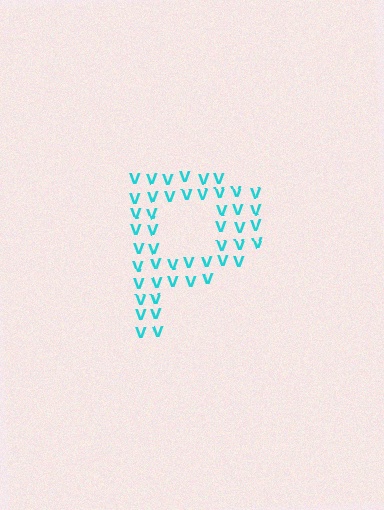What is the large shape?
The large shape is the letter P.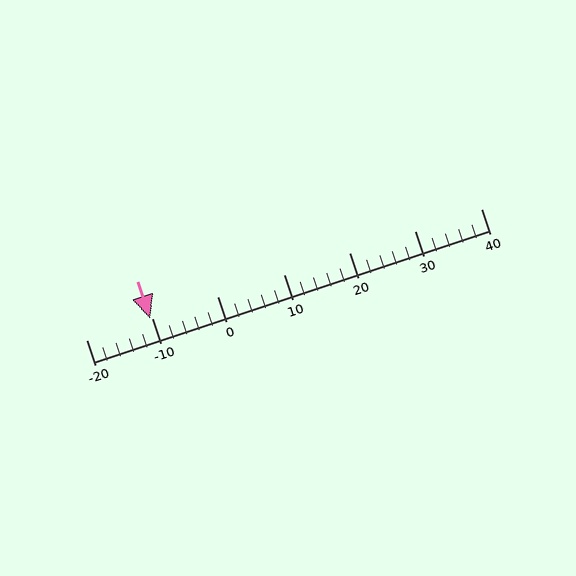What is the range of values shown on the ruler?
The ruler shows values from -20 to 40.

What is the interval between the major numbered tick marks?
The major tick marks are spaced 10 units apart.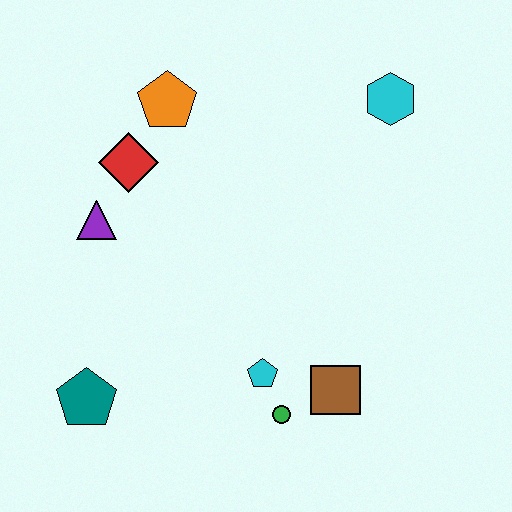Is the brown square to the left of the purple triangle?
No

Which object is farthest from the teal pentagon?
The cyan hexagon is farthest from the teal pentagon.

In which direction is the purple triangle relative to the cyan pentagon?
The purple triangle is to the left of the cyan pentagon.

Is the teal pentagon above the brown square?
No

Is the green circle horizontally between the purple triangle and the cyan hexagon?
Yes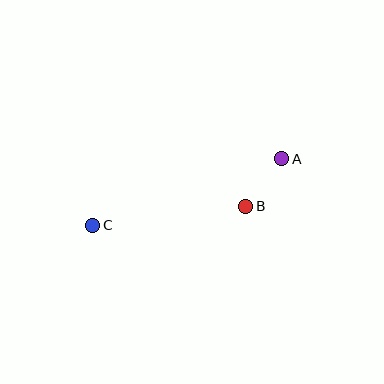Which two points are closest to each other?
Points A and B are closest to each other.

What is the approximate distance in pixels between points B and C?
The distance between B and C is approximately 154 pixels.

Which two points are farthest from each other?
Points A and C are farthest from each other.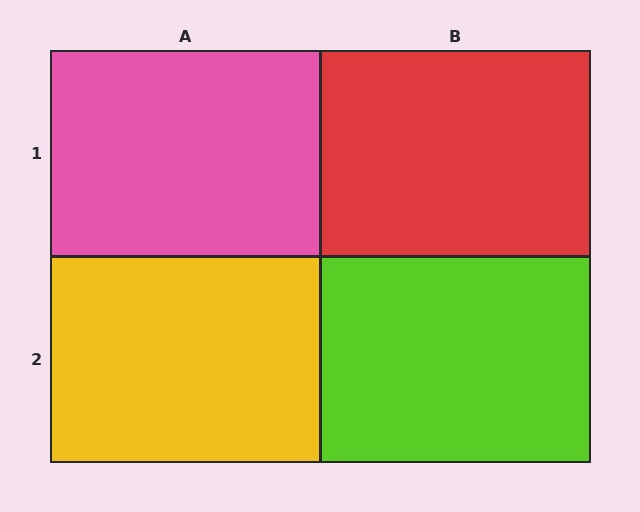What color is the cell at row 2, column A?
Yellow.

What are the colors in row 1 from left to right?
Pink, red.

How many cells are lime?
1 cell is lime.